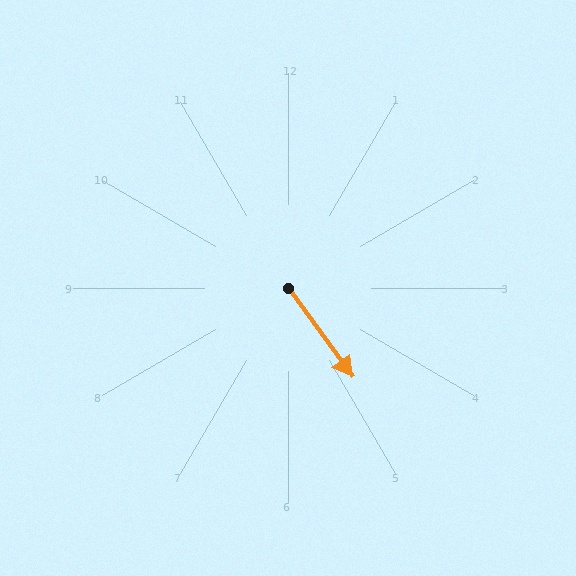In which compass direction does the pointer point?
Southeast.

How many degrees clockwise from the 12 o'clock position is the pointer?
Approximately 144 degrees.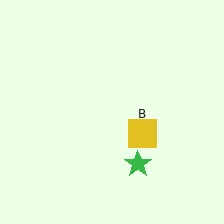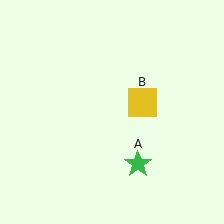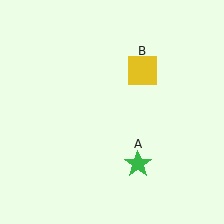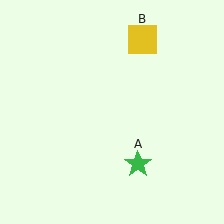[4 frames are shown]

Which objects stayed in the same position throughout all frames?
Green star (object A) remained stationary.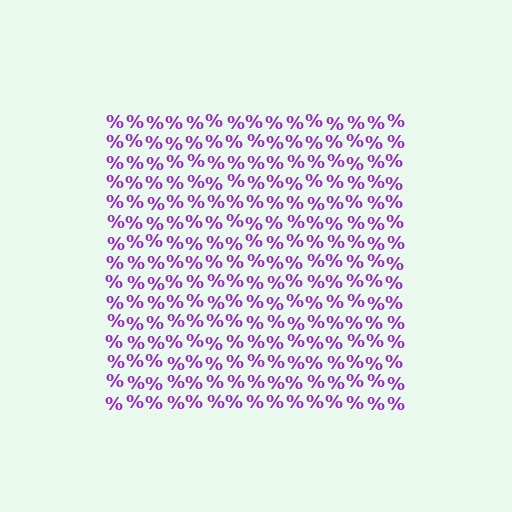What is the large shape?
The large shape is a square.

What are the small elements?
The small elements are percent signs.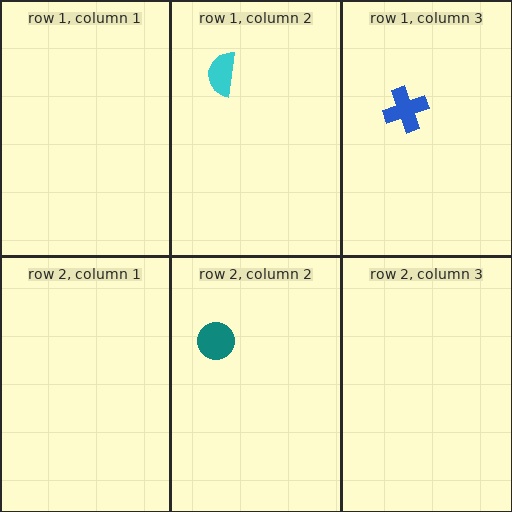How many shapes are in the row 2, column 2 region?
1.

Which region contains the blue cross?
The row 1, column 3 region.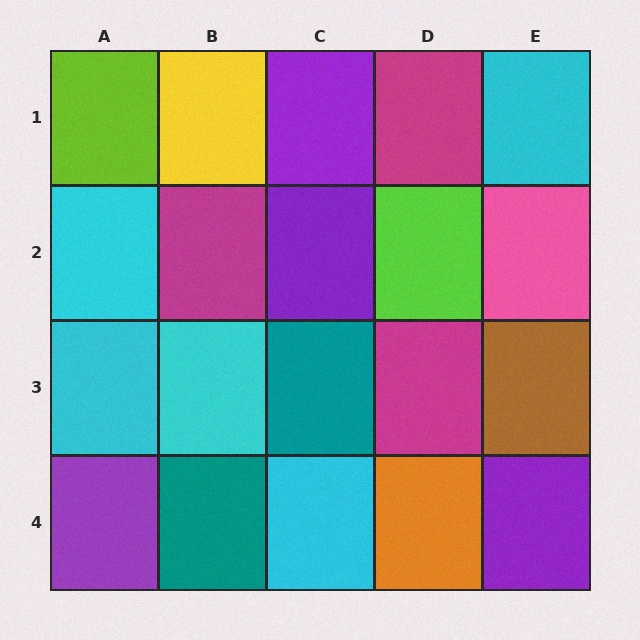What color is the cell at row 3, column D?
Magenta.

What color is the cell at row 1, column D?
Magenta.